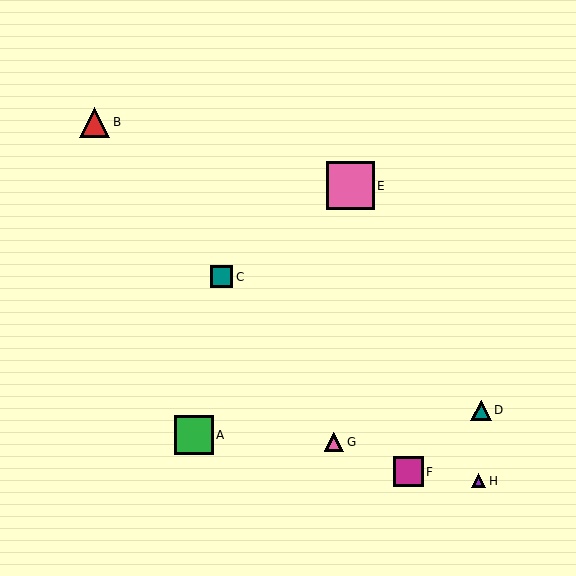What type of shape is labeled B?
Shape B is a red triangle.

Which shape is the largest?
The pink square (labeled E) is the largest.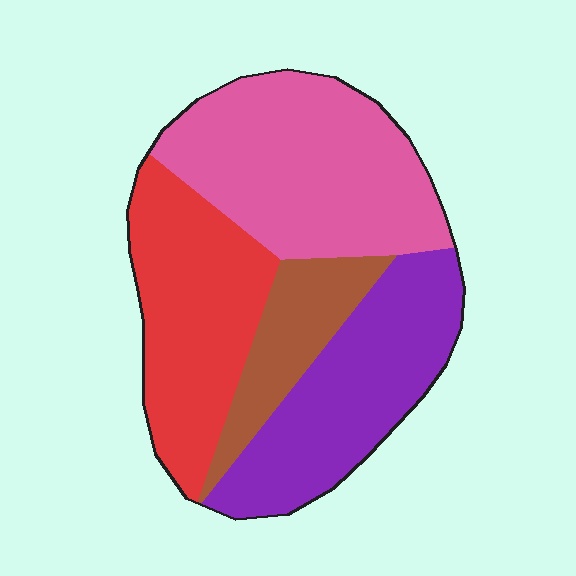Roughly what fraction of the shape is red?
Red takes up between a sixth and a third of the shape.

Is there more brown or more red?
Red.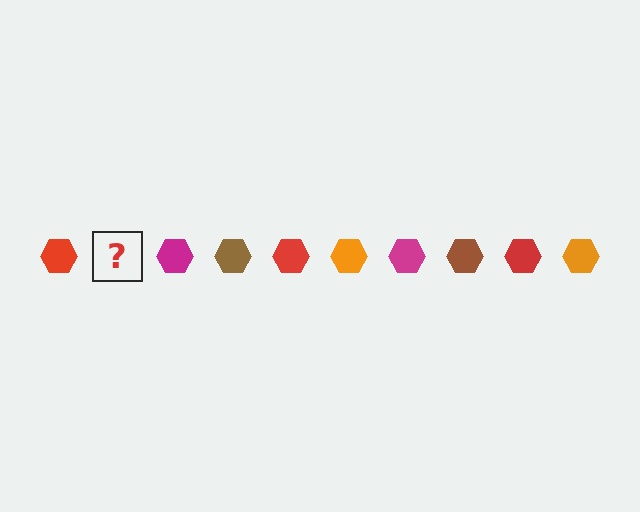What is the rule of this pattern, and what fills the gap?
The rule is that the pattern cycles through red, orange, magenta, brown hexagons. The gap should be filled with an orange hexagon.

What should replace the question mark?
The question mark should be replaced with an orange hexagon.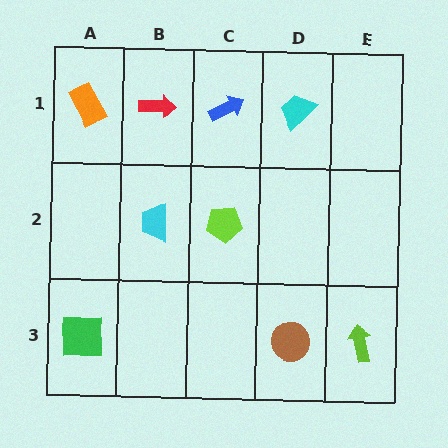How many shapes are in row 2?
2 shapes.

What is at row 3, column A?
A green square.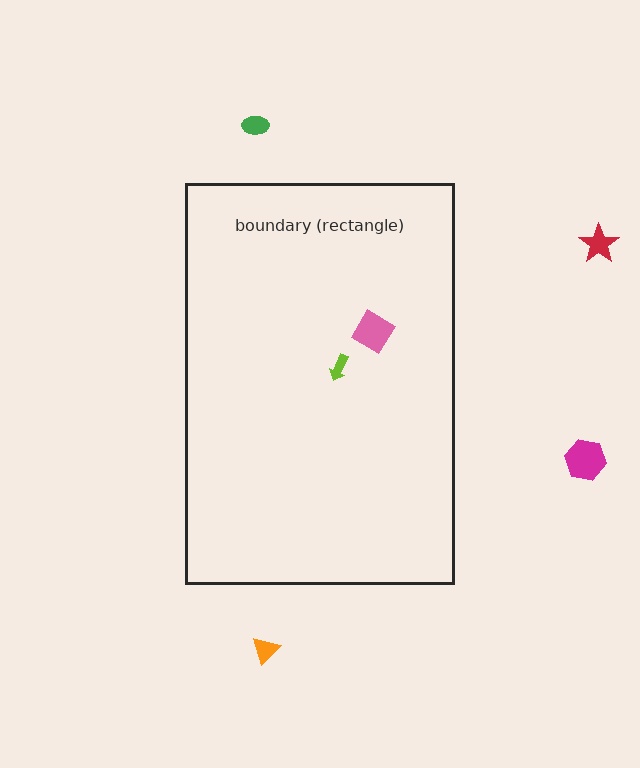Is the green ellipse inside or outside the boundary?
Outside.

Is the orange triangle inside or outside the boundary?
Outside.